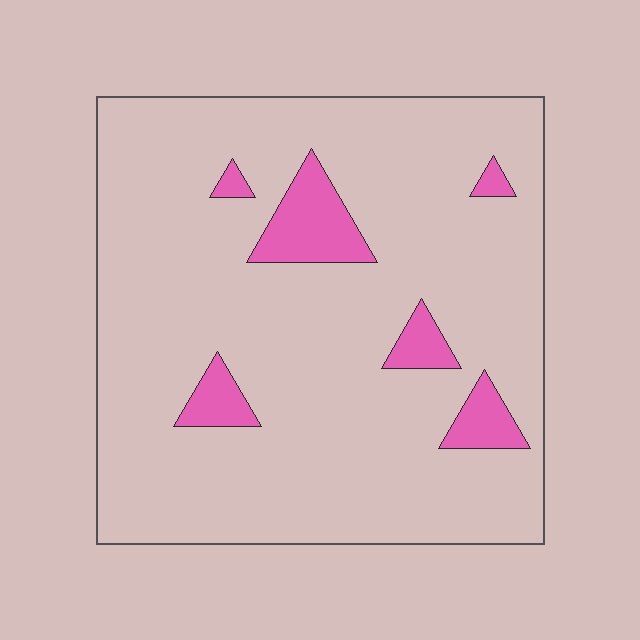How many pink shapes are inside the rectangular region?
6.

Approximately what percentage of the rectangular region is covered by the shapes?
Approximately 10%.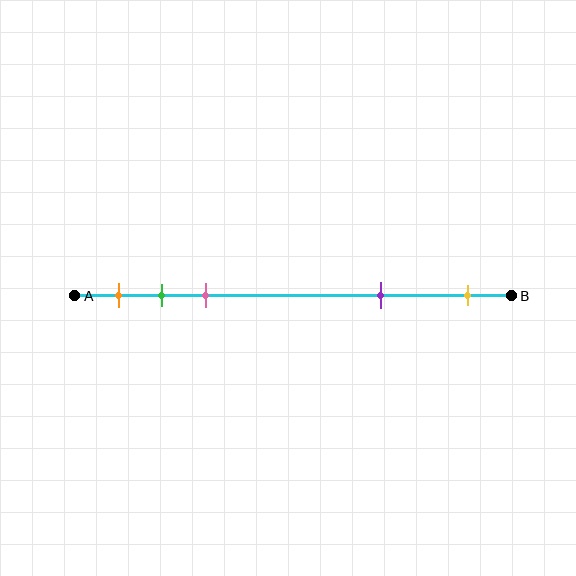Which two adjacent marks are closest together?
The green and pink marks are the closest adjacent pair.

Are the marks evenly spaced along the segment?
No, the marks are not evenly spaced.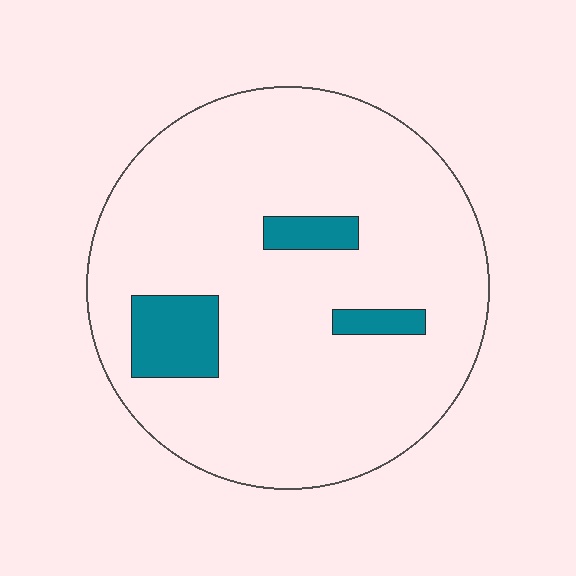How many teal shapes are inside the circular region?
3.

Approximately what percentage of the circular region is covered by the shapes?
Approximately 10%.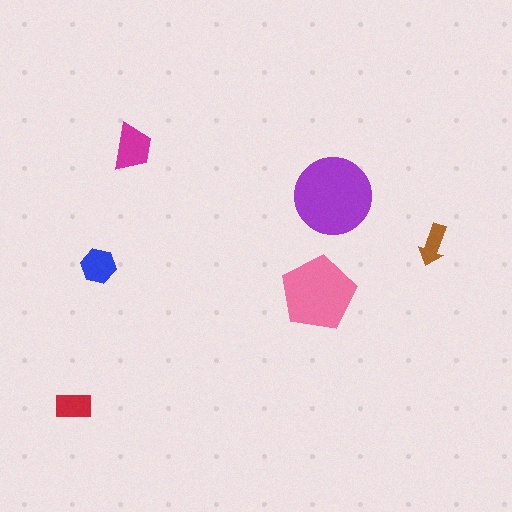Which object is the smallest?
The brown arrow.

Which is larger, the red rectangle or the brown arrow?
The red rectangle.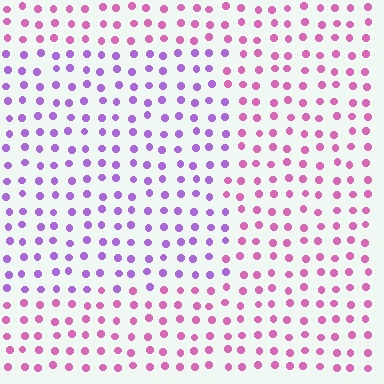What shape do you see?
I see a rectangle.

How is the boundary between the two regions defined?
The boundary is defined purely by a slight shift in hue (about 42 degrees). Spacing, size, and orientation are identical on both sides.